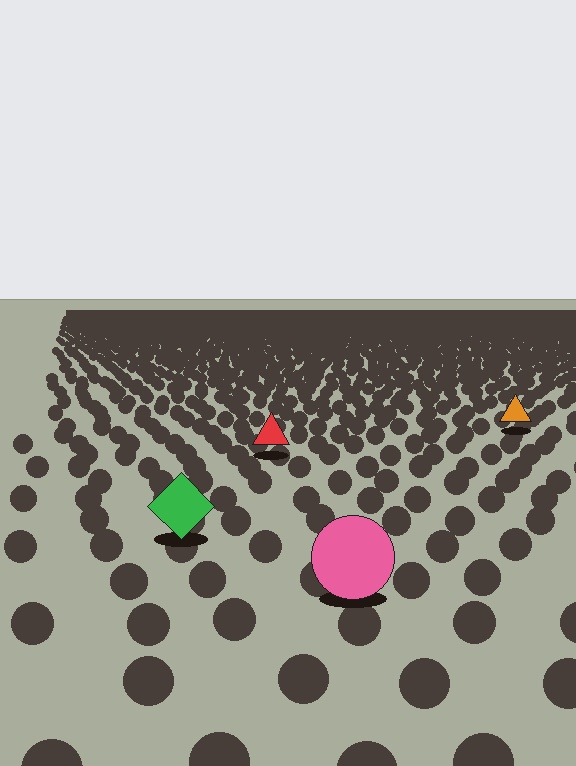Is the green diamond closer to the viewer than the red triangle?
Yes. The green diamond is closer — you can tell from the texture gradient: the ground texture is coarser near it.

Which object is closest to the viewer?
The pink circle is closest. The texture marks near it are larger and more spread out.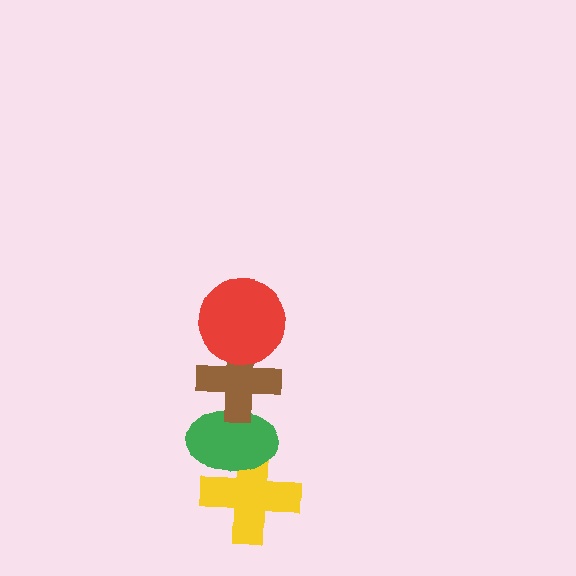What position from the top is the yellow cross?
The yellow cross is 4th from the top.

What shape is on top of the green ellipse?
The brown cross is on top of the green ellipse.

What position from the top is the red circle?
The red circle is 1st from the top.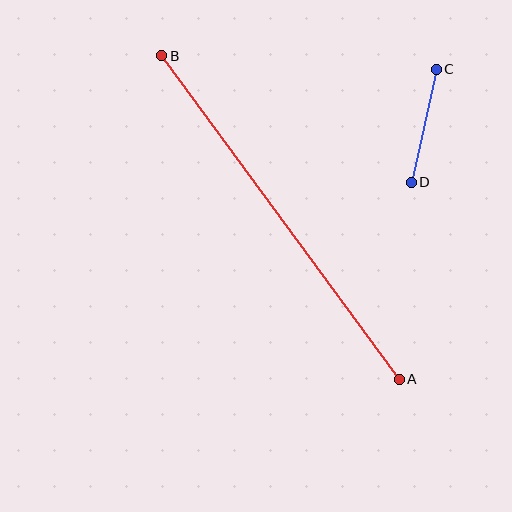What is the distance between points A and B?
The distance is approximately 402 pixels.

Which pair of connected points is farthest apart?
Points A and B are farthest apart.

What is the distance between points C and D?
The distance is approximately 116 pixels.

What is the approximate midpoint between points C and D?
The midpoint is at approximately (424, 126) pixels.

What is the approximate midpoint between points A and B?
The midpoint is at approximately (280, 217) pixels.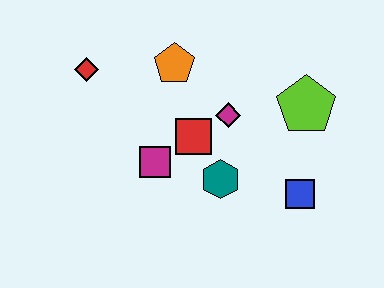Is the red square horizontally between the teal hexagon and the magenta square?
Yes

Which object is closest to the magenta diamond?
The red square is closest to the magenta diamond.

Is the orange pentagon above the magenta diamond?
Yes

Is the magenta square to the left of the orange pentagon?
Yes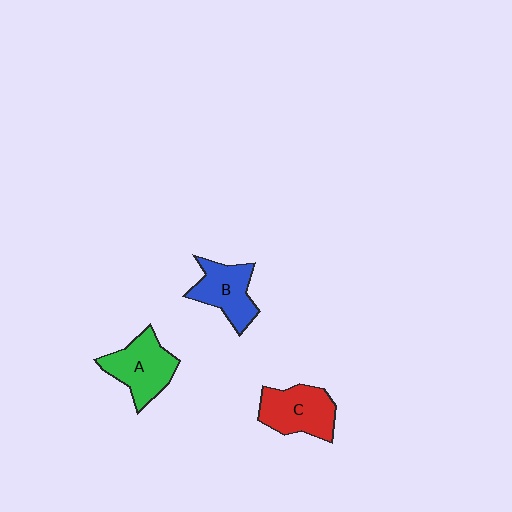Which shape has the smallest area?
Shape B (blue).